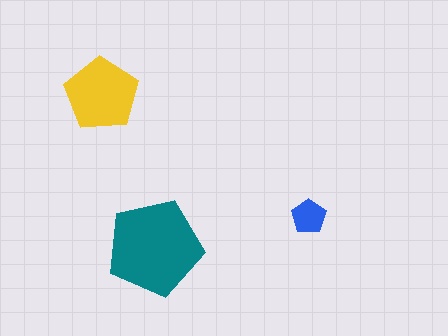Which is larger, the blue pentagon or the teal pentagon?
The teal one.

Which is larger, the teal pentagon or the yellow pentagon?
The teal one.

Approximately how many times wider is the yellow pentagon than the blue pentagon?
About 2 times wider.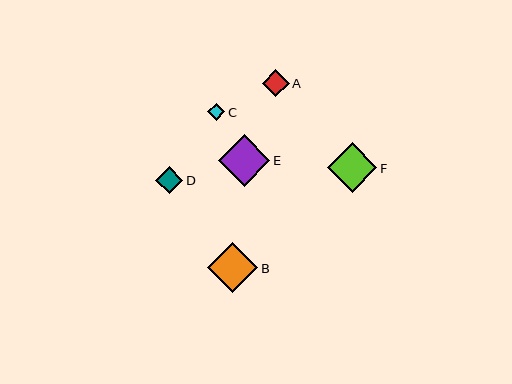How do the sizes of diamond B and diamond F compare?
Diamond B and diamond F are approximately the same size.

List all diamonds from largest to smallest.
From largest to smallest: E, B, F, A, D, C.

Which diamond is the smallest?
Diamond C is the smallest with a size of approximately 18 pixels.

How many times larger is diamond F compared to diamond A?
Diamond F is approximately 1.8 times the size of diamond A.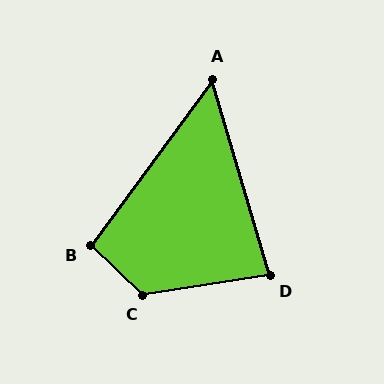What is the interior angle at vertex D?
Approximately 82 degrees (acute).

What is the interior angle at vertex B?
Approximately 98 degrees (obtuse).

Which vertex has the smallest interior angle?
A, at approximately 53 degrees.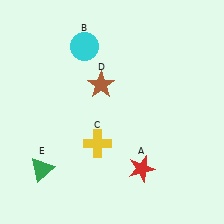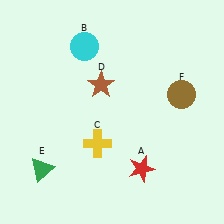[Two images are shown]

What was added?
A brown circle (F) was added in Image 2.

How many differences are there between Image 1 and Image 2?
There is 1 difference between the two images.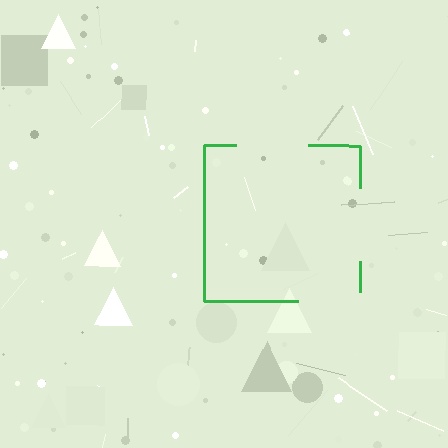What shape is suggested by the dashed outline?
The dashed outline suggests a square.